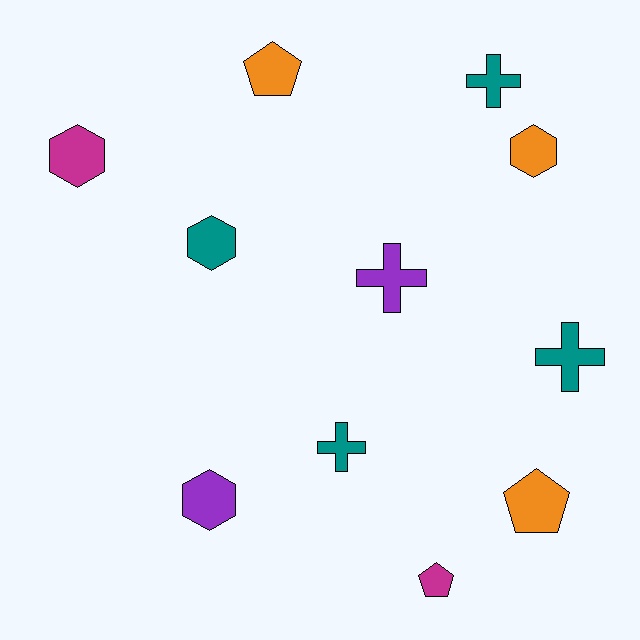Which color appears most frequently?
Teal, with 4 objects.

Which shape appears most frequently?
Hexagon, with 4 objects.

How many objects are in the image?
There are 11 objects.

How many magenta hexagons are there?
There is 1 magenta hexagon.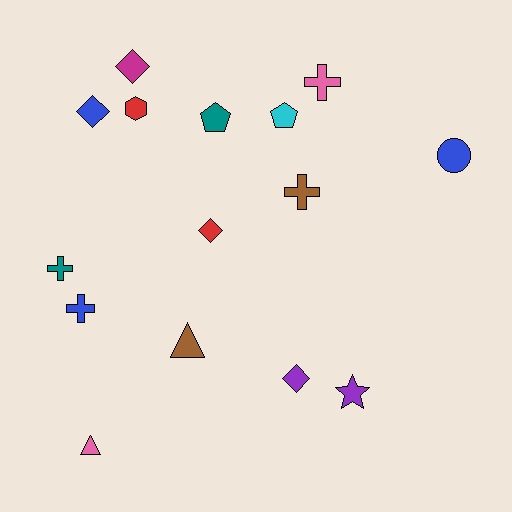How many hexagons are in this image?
There is 1 hexagon.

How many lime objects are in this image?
There are no lime objects.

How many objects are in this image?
There are 15 objects.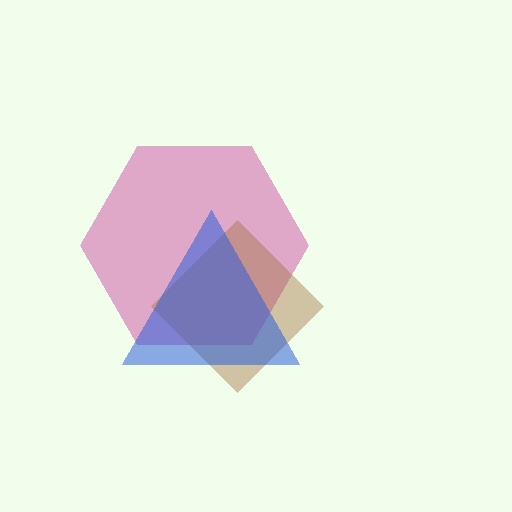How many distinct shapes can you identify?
There are 3 distinct shapes: a magenta hexagon, a brown diamond, a blue triangle.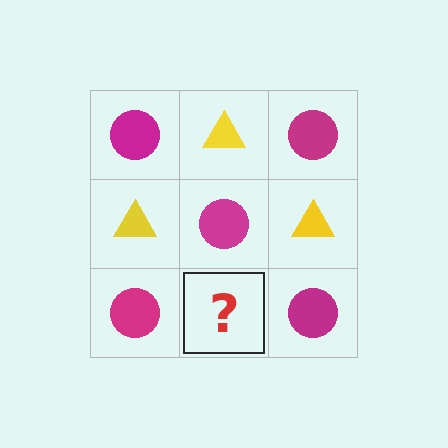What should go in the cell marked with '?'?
The missing cell should contain a yellow triangle.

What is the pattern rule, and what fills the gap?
The rule is that it alternates magenta circle and yellow triangle in a checkerboard pattern. The gap should be filled with a yellow triangle.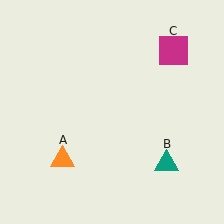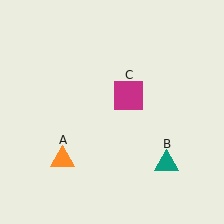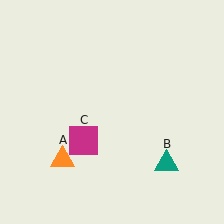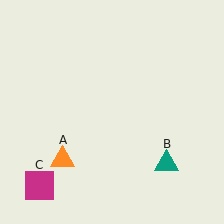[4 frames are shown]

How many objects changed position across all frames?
1 object changed position: magenta square (object C).